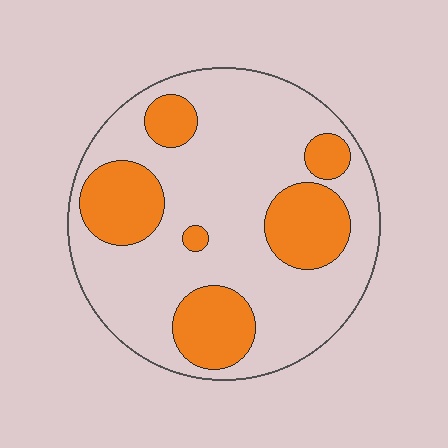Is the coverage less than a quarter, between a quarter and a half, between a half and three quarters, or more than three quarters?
Between a quarter and a half.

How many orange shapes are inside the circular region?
6.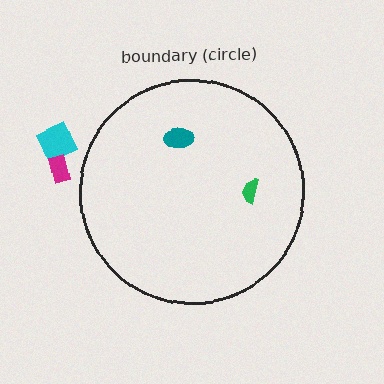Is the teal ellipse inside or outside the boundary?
Inside.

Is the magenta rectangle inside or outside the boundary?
Outside.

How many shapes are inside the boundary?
2 inside, 2 outside.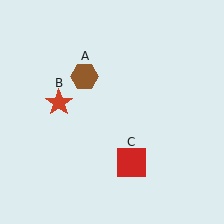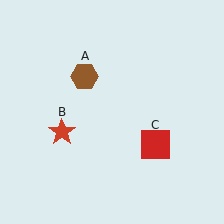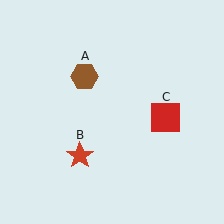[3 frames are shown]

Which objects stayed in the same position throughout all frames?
Brown hexagon (object A) remained stationary.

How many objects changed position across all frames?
2 objects changed position: red star (object B), red square (object C).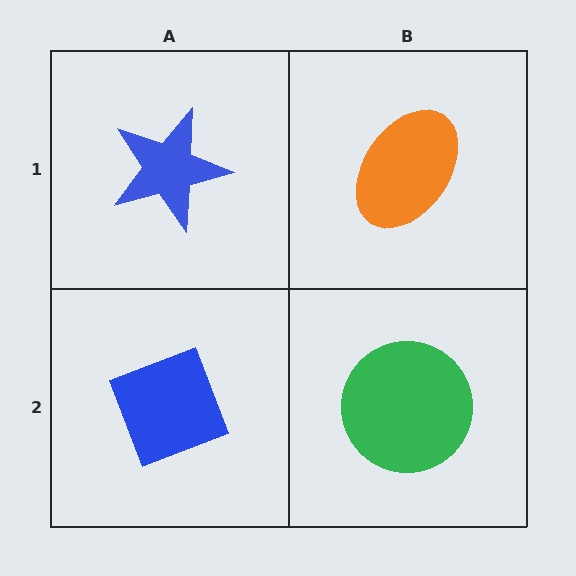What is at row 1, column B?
An orange ellipse.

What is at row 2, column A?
A blue diamond.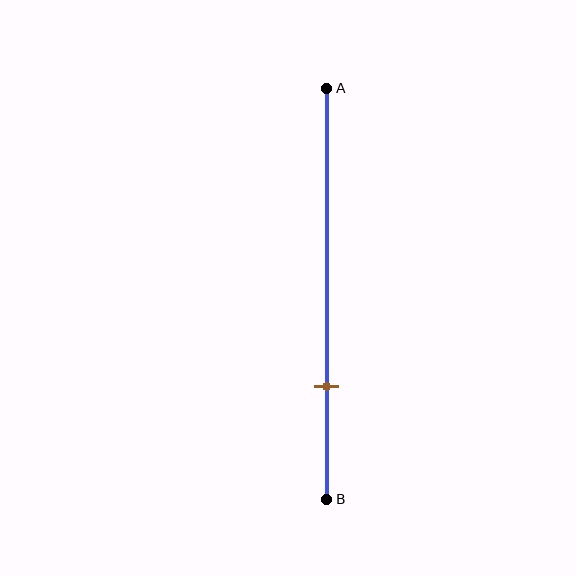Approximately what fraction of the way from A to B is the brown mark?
The brown mark is approximately 75% of the way from A to B.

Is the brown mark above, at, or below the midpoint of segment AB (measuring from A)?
The brown mark is below the midpoint of segment AB.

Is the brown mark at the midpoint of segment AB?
No, the mark is at about 75% from A, not at the 50% midpoint.